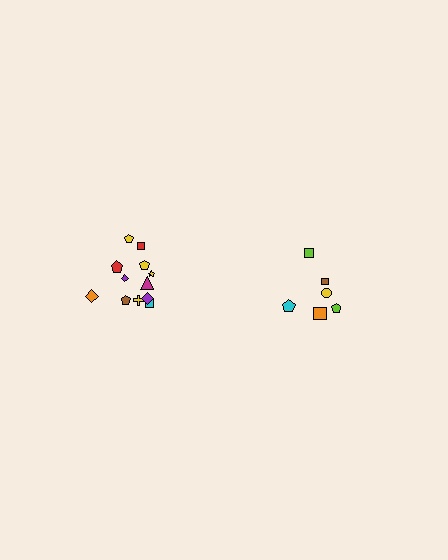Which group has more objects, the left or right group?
The left group.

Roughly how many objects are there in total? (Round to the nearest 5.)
Roughly 20 objects in total.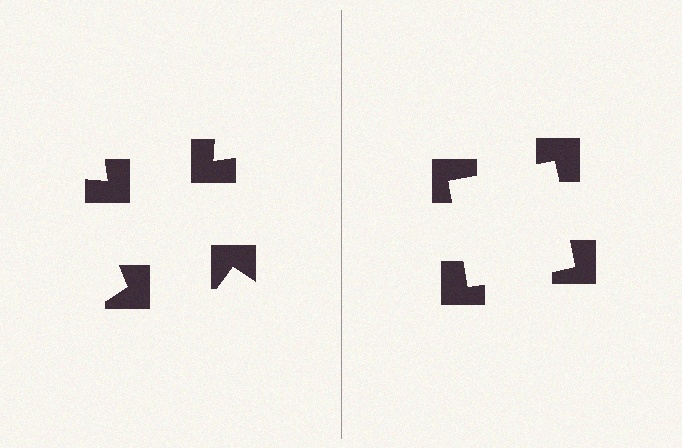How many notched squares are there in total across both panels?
8 — 4 on each side.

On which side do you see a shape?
An illusory square appears on the right side. On the left side the wedge cuts are rotated, so no coherent shape forms.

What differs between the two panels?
The notched squares are positioned identically on both sides; only the wedge orientations differ. On the right they align to a square; on the left they are misaligned.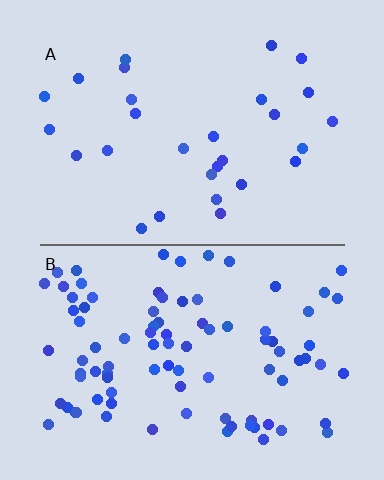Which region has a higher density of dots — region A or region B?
B (the bottom).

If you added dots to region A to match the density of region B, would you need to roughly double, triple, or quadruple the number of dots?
Approximately triple.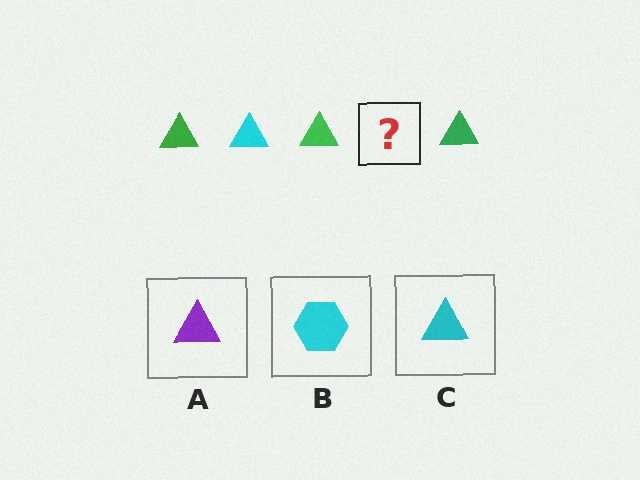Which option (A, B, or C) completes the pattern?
C.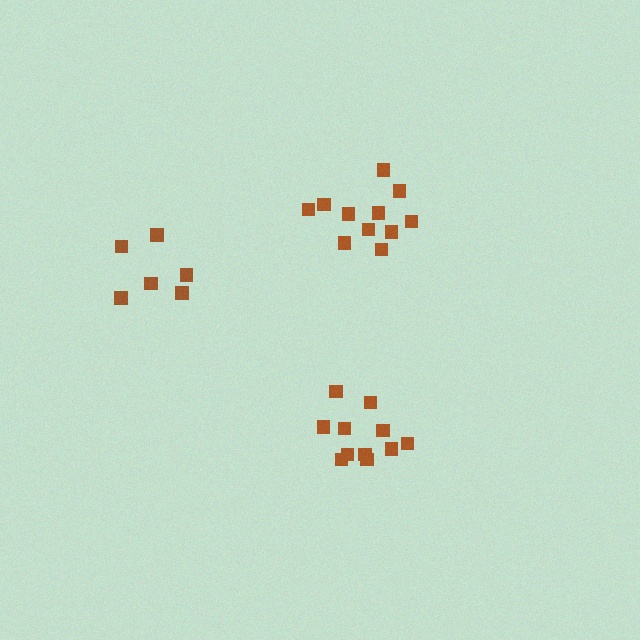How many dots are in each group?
Group 1: 11 dots, Group 2: 6 dots, Group 3: 11 dots (28 total).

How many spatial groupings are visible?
There are 3 spatial groupings.